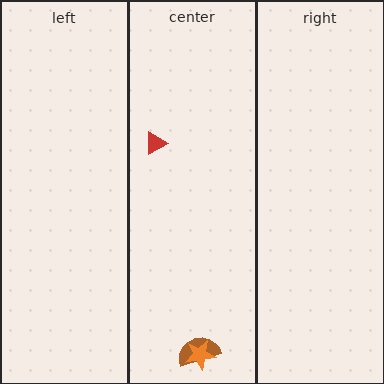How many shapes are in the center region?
3.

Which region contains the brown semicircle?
The center region.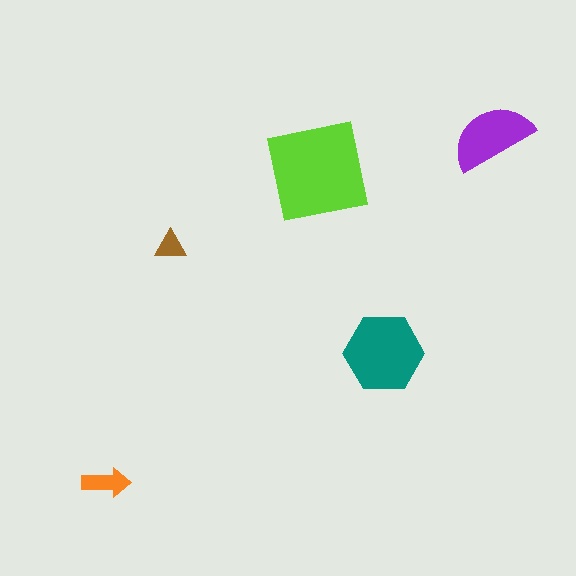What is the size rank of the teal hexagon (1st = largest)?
2nd.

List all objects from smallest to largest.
The brown triangle, the orange arrow, the purple semicircle, the teal hexagon, the lime square.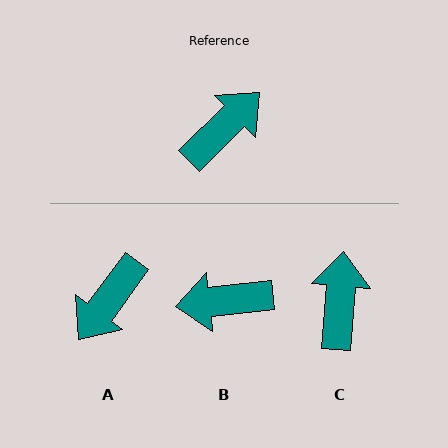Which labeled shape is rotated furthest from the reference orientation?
A, about 171 degrees away.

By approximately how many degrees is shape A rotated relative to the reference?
Approximately 171 degrees clockwise.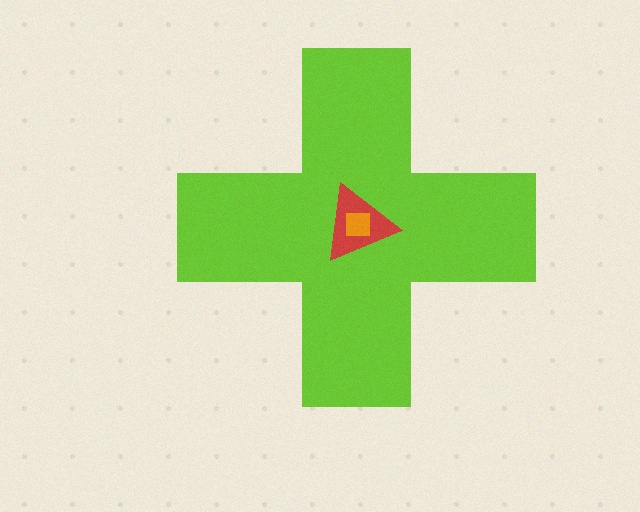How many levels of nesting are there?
3.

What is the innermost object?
The orange square.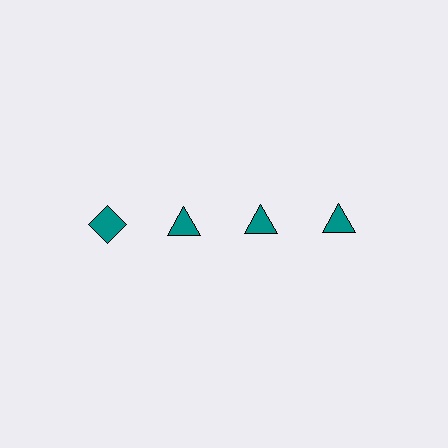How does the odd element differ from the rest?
It has a different shape: diamond instead of triangle.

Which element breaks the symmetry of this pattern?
The teal diamond in the top row, leftmost column breaks the symmetry. All other shapes are teal triangles.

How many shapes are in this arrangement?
There are 4 shapes arranged in a grid pattern.